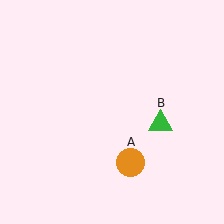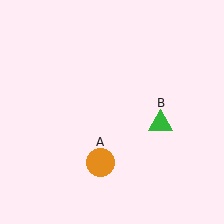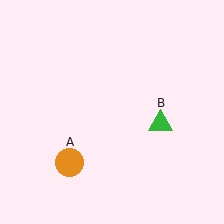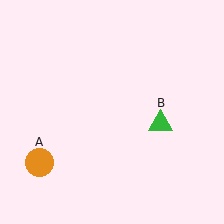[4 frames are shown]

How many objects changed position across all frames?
1 object changed position: orange circle (object A).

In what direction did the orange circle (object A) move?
The orange circle (object A) moved left.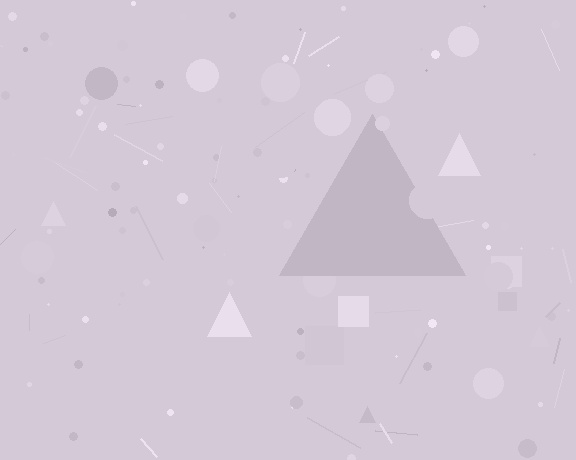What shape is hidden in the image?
A triangle is hidden in the image.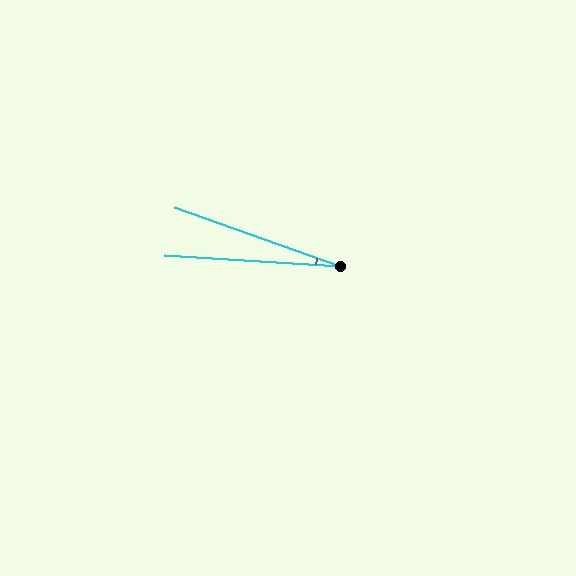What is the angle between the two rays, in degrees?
Approximately 16 degrees.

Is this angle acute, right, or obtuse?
It is acute.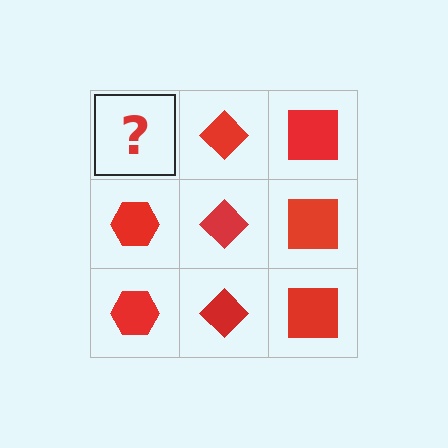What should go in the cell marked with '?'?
The missing cell should contain a red hexagon.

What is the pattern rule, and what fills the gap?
The rule is that each column has a consistent shape. The gap should be filled with a red hexagon.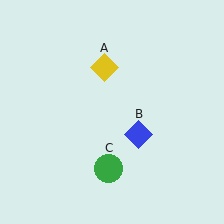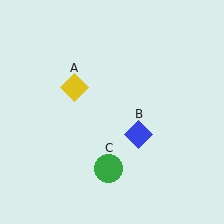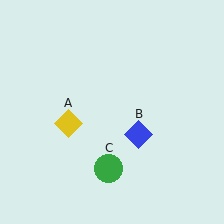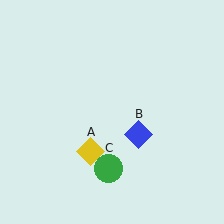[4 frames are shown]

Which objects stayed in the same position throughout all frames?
Blue diamond (object B) and green circle (object C) remained stationary.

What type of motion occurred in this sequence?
The yellow diamond (object A) rotated counterclockwise around the center of the scene.